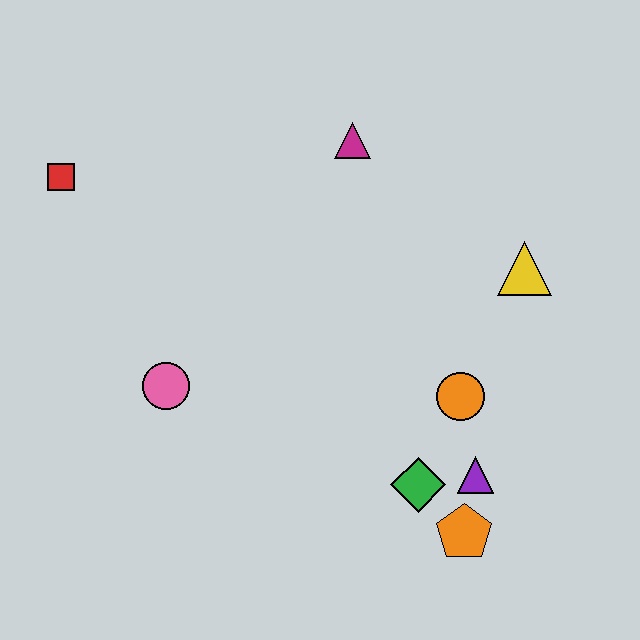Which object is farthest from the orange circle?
The red square is farthest from the orange circle.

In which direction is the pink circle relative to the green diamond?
The pink circle is to the left of the green diamond.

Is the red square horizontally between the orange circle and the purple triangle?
No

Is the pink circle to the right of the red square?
Yes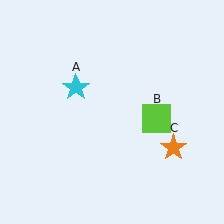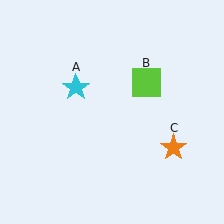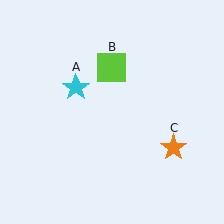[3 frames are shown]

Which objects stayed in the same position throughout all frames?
Cyan star (object A) and orange star (object C) remained stationary.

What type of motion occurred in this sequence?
The lime square (object B) rotated counterclockwise around the center of the scene.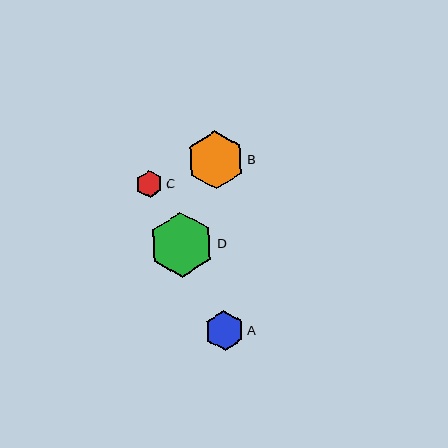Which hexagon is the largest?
Hexagon D is the largest with a size of approximately 65 pixels.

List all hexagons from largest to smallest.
From largest to smallest: D, B, A, C.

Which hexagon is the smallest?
Hexagon C is the smallest with a size of approximately 27 pixels.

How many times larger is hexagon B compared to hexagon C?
Hexagon B is approximately 2.1 times the size of hexagon C.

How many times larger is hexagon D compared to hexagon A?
Hexagon D is approximately 1.6 times the size of hexagon A.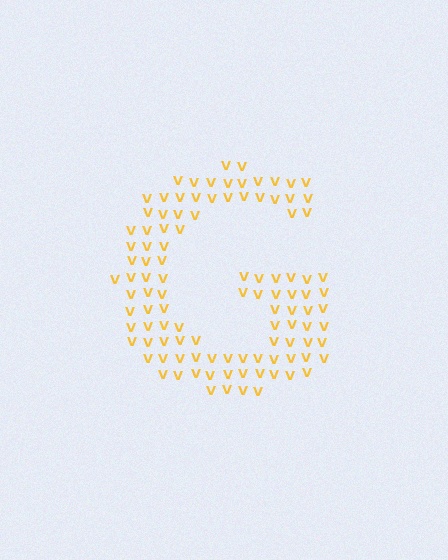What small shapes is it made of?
It is made of small letter V's.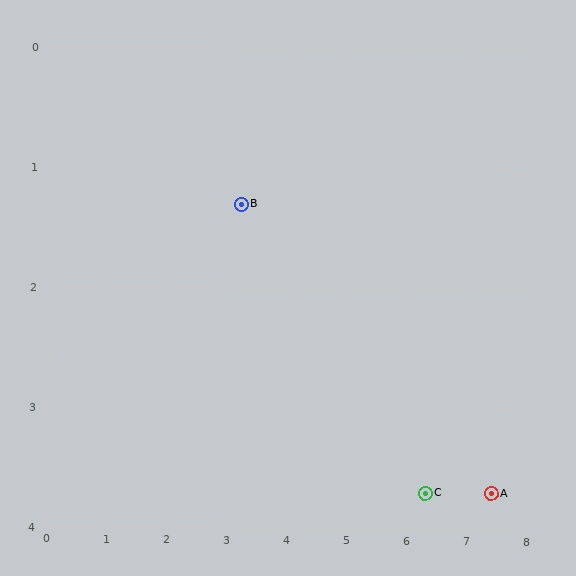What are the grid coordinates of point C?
Point C is at approximately (6.3, 3.7).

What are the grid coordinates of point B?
Point B is at approximately (3.2, 1.3).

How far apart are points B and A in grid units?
Points B and A are about 4.8 grid units apart.